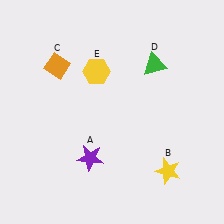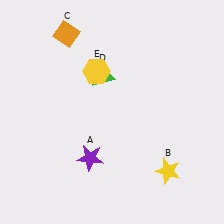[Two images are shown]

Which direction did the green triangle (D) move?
The green triangle (D) moved left.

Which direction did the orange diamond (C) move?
The orange diamond (C) moved up.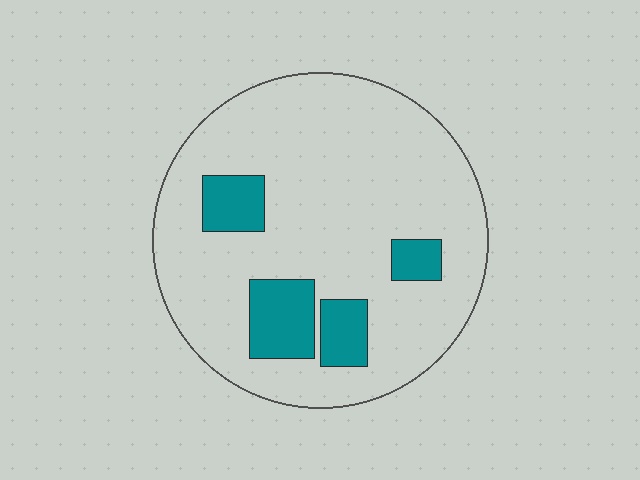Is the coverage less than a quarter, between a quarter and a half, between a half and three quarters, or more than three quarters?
Less than a quarter.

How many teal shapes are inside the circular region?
4.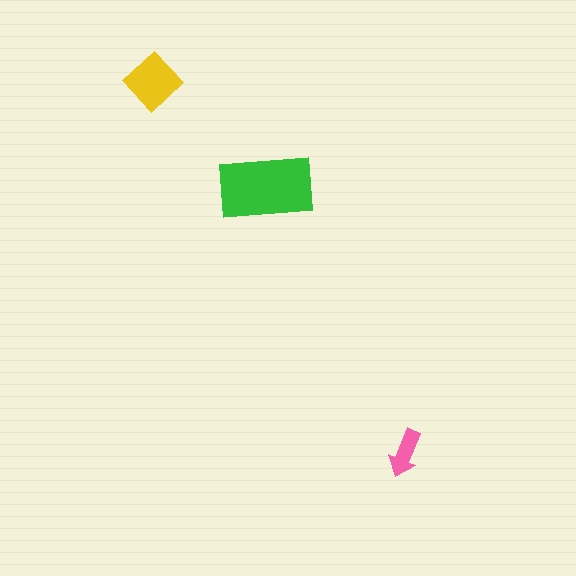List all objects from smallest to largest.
The pink arrow, the yellow diamond, the green rectangle.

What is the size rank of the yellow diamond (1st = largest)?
2nd.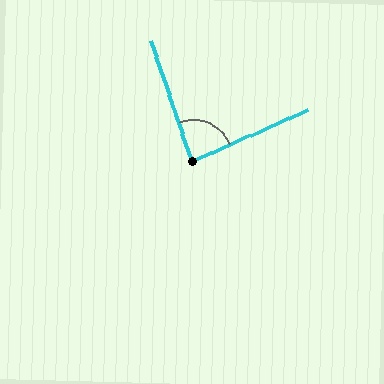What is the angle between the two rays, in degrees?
Approximately 85 degrees.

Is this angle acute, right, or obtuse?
It is acute.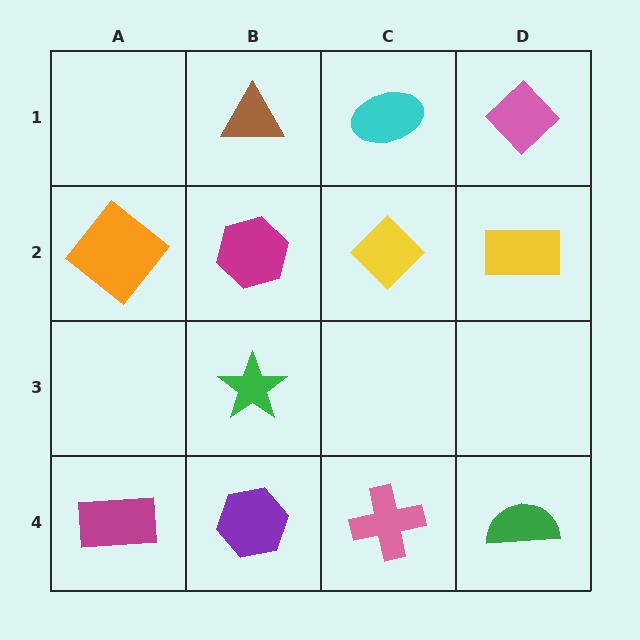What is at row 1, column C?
A cyan ellipse.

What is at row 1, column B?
A brown triangle.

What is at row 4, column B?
A purple hexagon.